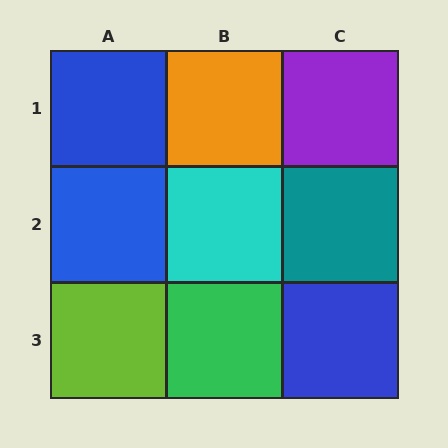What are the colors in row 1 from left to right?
Blue, orange, purple.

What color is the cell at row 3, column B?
Green.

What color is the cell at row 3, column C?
Blue.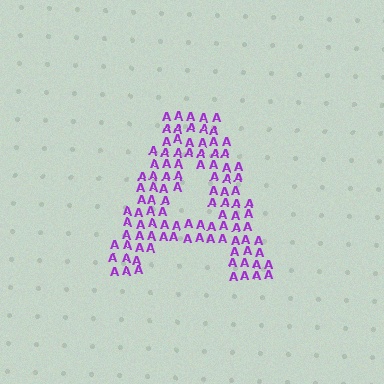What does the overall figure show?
The overall figure shows the letter A.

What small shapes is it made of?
It is made of small letter A's.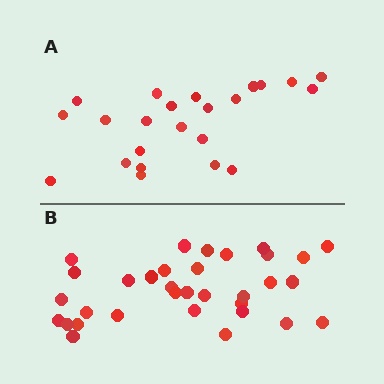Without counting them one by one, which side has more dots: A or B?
Region B (the bottom region) has more dots.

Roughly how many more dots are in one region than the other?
Region B has roughly 10 or so more dots than region A.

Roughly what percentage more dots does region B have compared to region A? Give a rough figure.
About 45% more.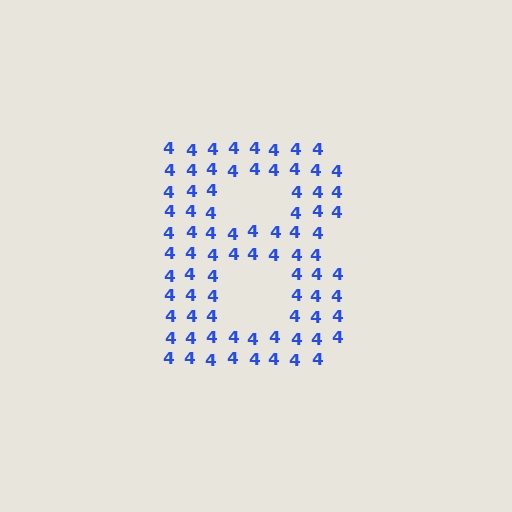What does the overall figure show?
The overall figure shows the letter B.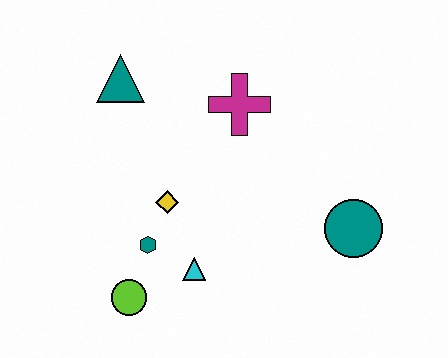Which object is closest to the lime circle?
The teal hexagon is closest to the lime circle.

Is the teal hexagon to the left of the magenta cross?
Yes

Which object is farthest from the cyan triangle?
The teal triangle is farthest from the cyan triangle.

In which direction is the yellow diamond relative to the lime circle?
The yellow diamond is above the lime circle.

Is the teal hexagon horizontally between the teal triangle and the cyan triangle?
Yes